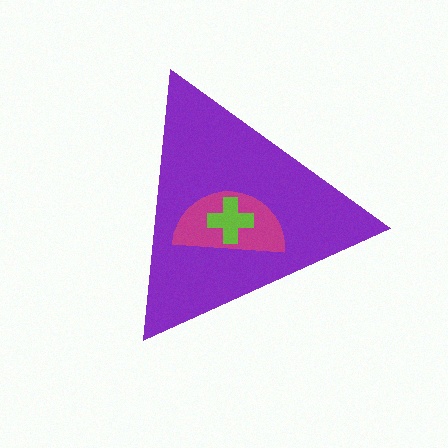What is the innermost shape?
The lime cross.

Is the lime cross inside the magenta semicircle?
Yes.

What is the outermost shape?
The purple triangle.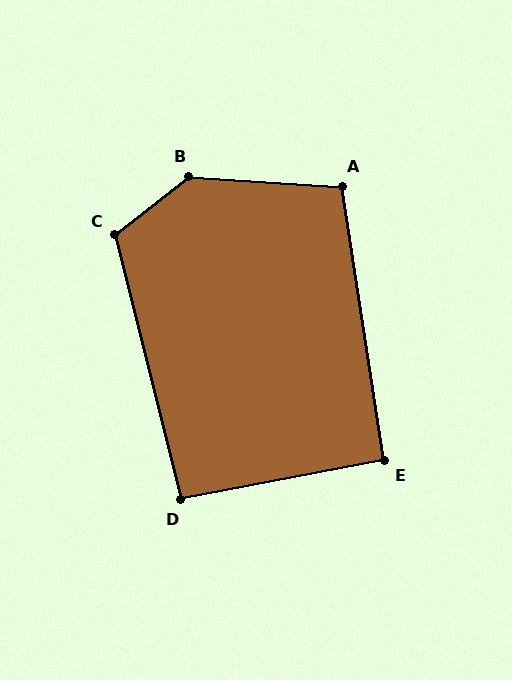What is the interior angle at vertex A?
Approximately 102 degrees (obtuse).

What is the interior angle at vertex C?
Approximately 114 degrees (obtuse).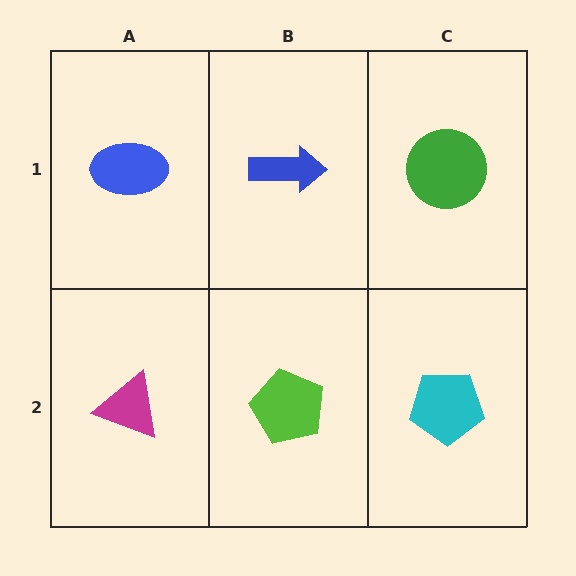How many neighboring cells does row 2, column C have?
2.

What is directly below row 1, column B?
A lime pentagon.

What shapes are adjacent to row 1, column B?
A lime pentagon (row 2, column B), a blue ellipse (row 1, column A), a green circle (row 1, column C).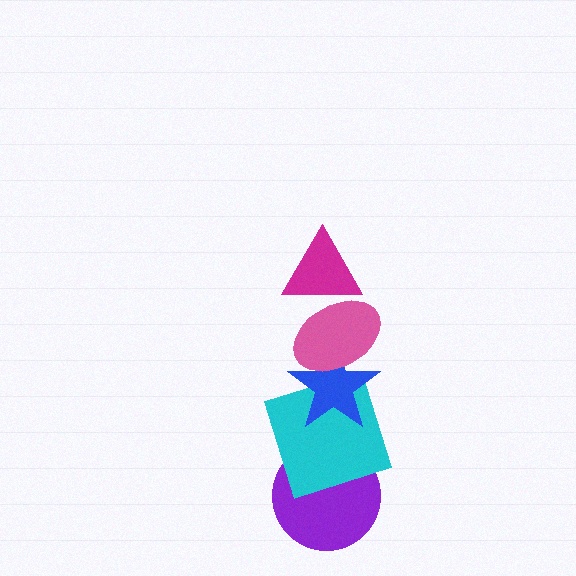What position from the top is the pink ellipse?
The pink ellipse is 2nd from the top.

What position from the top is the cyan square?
The cyan square is 4th from the top.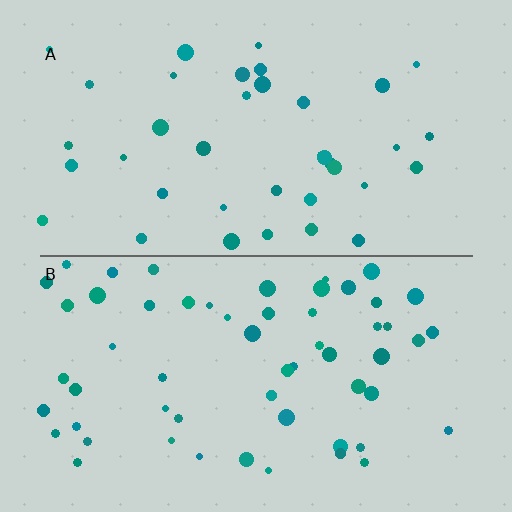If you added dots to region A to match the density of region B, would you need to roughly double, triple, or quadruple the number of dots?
Approximately double.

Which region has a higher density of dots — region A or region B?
B (the bottom).